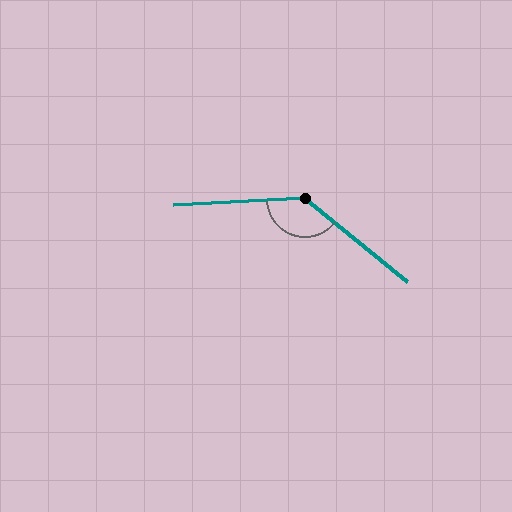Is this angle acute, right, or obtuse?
It is obtuse.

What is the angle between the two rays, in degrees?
Approximately 138 degrees.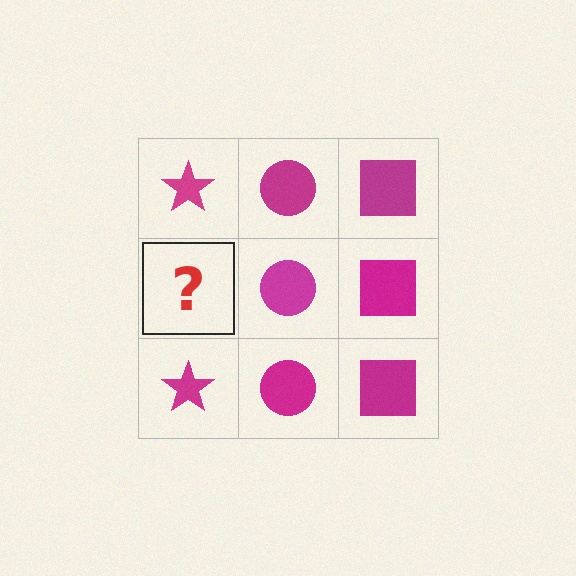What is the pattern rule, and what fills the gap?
The rule is that each column has a consistent shape. The gap should be filled with a magenta star.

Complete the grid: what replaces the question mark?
The question mark should be replaced with a magenta star.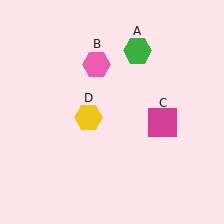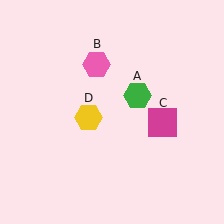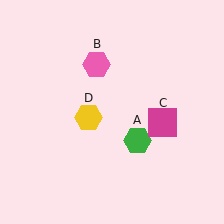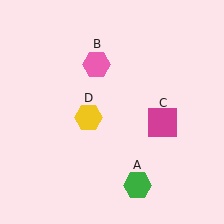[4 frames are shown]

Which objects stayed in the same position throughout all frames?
Pink hexagon (object B) and magenta square (object C) and yellow hexagon (object D) remained stationary.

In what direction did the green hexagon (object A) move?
The green hexagon (object A) moved down.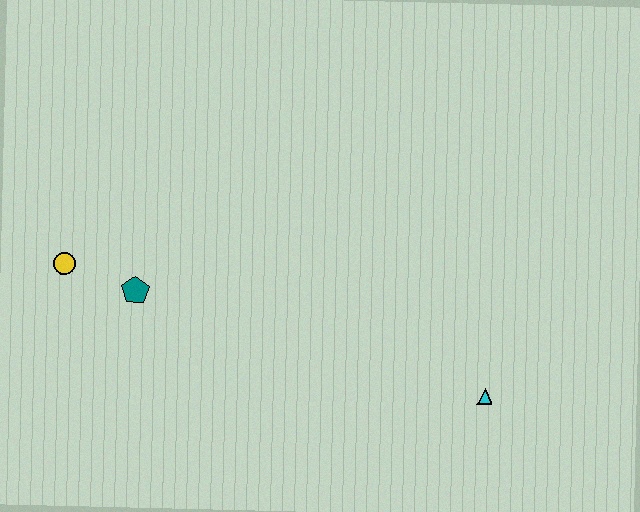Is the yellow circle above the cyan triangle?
Yes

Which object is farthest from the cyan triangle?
The yellow circle is farthest from the cyan triangle.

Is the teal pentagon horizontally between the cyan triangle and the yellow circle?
Yes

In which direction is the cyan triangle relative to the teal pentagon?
The cyan triangle is to the right of the teal pentagon.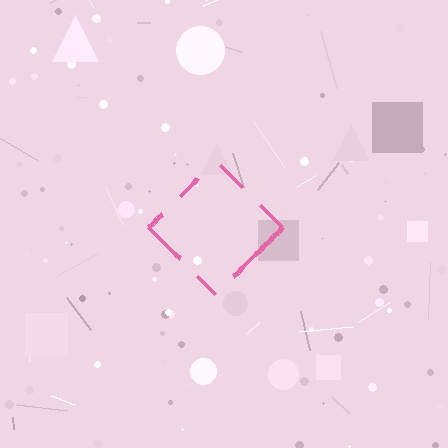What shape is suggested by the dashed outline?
The dashed outline suggests a diamond.